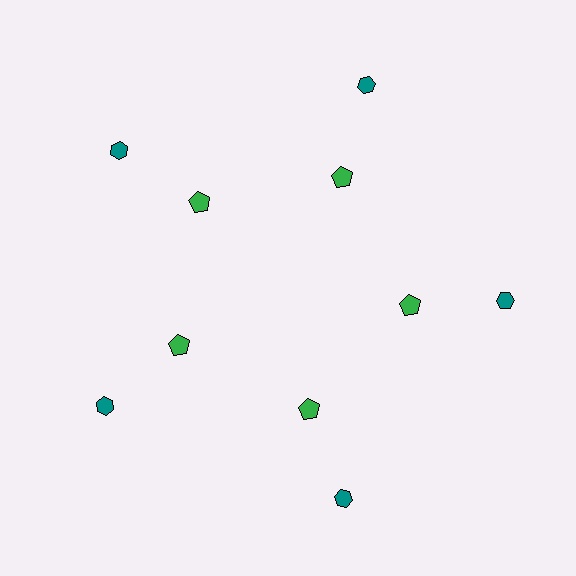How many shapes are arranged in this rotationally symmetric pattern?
There are 10 shapes, arranged in 5 groups of 2.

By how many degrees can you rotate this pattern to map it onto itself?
The pattern maps onto itself every 72 degrees of rotation.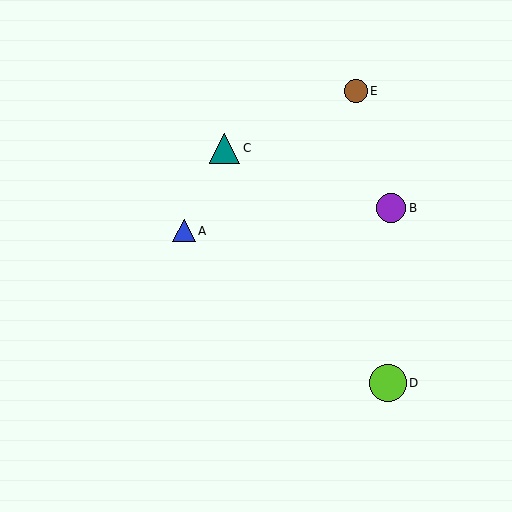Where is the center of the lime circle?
The center of the lime circle is at (388, 383).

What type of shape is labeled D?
Shape D is a lime circle.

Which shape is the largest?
The lime circle (labeled D) is the largest.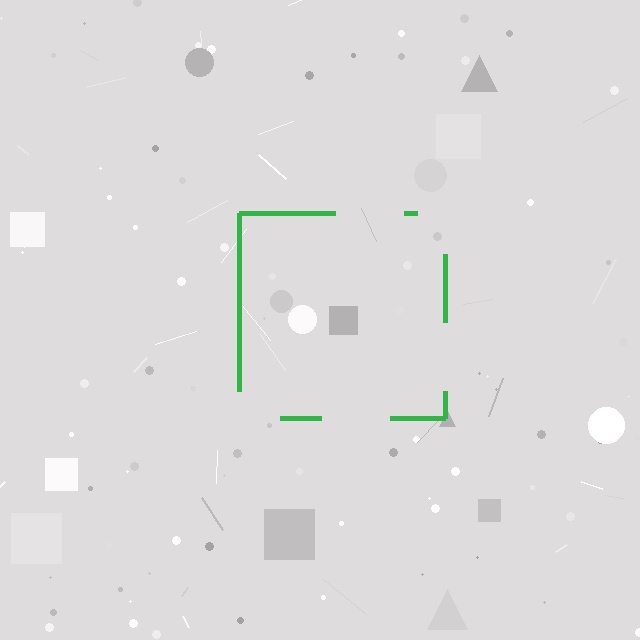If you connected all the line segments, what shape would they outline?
They would outline a square.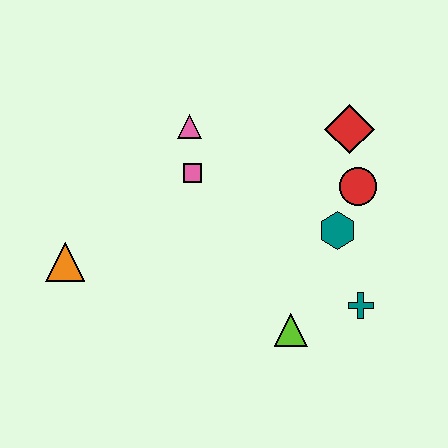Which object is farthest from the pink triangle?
The teal cross is farthest from the pink triangle.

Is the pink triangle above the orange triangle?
Yes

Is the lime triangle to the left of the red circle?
Yes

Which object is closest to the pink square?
The pink triangle is closest to the pink square.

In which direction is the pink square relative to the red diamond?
The pink square is to the left of the red diamond.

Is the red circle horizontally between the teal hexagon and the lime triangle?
No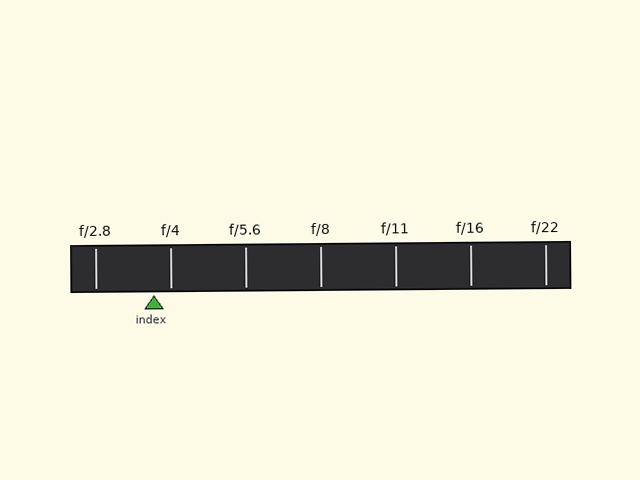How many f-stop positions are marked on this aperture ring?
There are 7 f-stop positions marked.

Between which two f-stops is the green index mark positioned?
The index mark is between f/2.8 and f/4.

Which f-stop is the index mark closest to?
The index mark is closest to f/4.